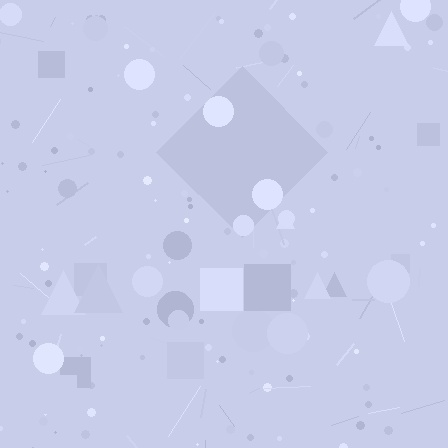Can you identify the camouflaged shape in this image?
The camouflaged shape is a diamond.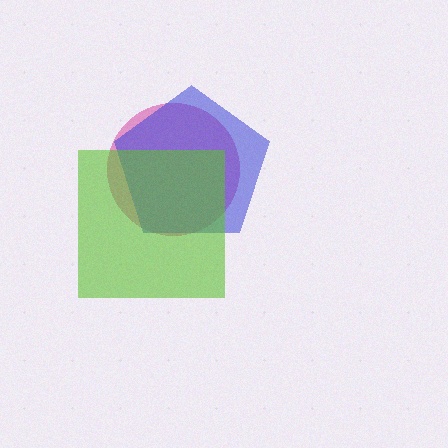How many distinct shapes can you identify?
There are 3 distinct shapes: a pink circle, a blue pentagon, a lime square.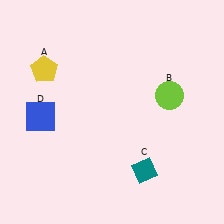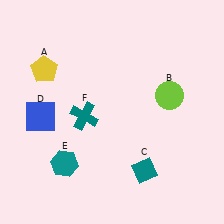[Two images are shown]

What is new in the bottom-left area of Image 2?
A teal hexagon (E) was added in the bottom-left area of Image 2.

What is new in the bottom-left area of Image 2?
A teal cross (F) was added in the bottom-left area of Image 2.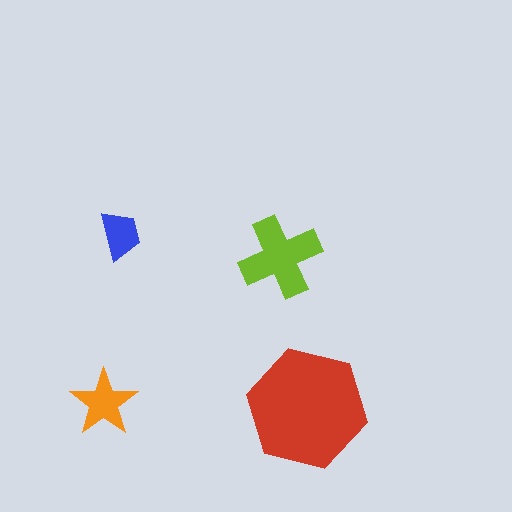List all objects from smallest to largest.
The blue trapezoid, the orange star, the lime cross, the red hexagon.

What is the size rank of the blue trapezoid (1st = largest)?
4th.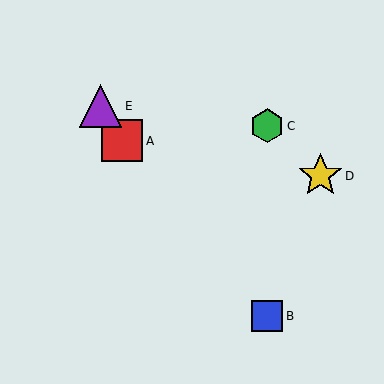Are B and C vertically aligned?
Yes, both are at x≈267.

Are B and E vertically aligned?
No, B is at x≈267 and E is at x≈101.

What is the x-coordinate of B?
Object B is at x≈267.